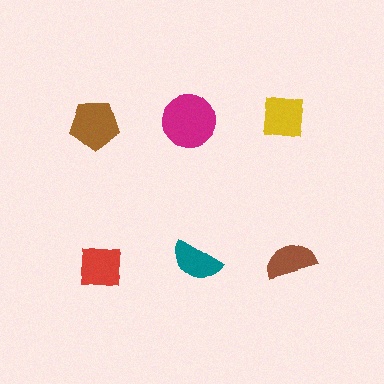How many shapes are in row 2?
3 shapes.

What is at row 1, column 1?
A brown pentagon.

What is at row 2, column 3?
A brown semicircle.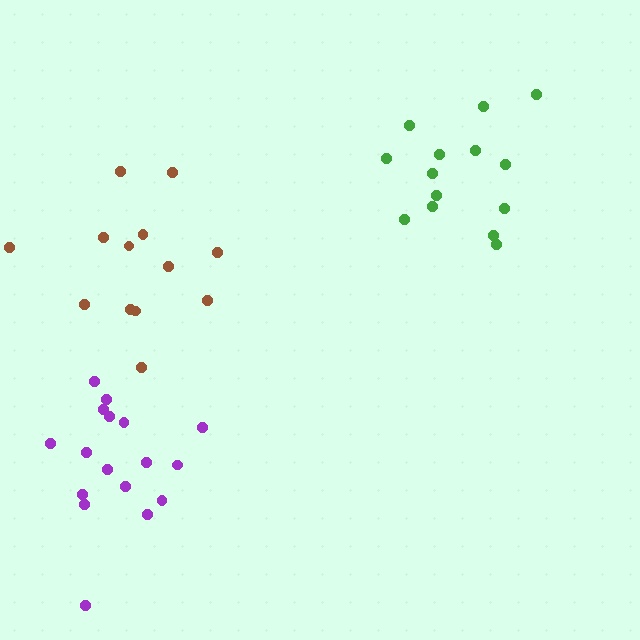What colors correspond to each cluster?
The clusters are colored: green, purple, brown.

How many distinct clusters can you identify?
There are 3 distinct clusters.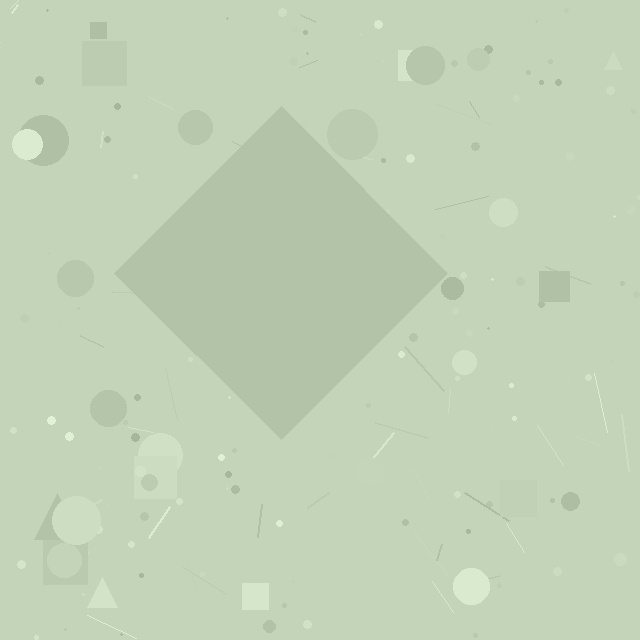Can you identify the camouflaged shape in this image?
The camouflaged shape is a diamond.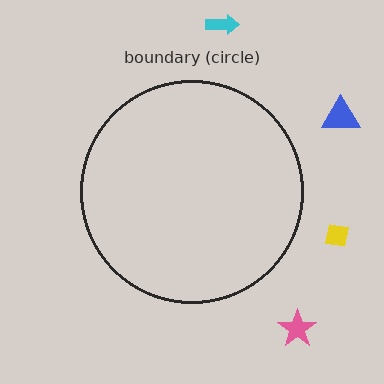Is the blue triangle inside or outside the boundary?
Outside.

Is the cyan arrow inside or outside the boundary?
Outside.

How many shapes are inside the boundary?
0 inside, 4 outside.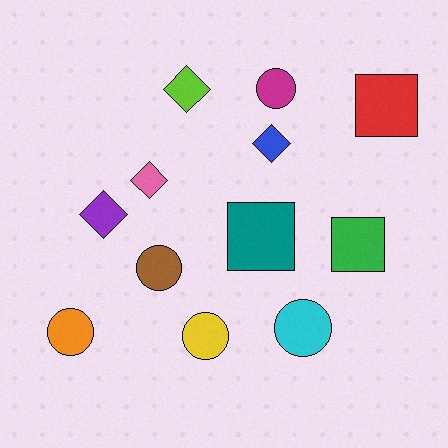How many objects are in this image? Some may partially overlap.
There are 12 objects.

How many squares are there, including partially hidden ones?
There are 3 squares.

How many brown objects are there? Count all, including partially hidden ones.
There is 1 brown object.